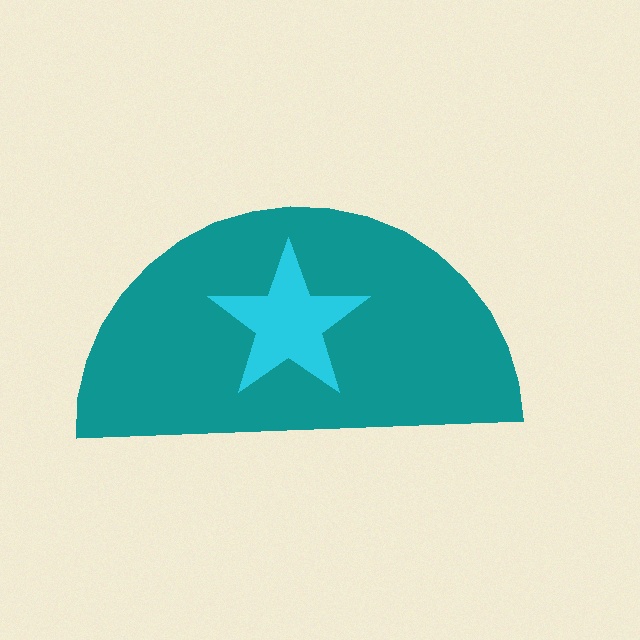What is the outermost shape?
The teal semicircle.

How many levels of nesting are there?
2.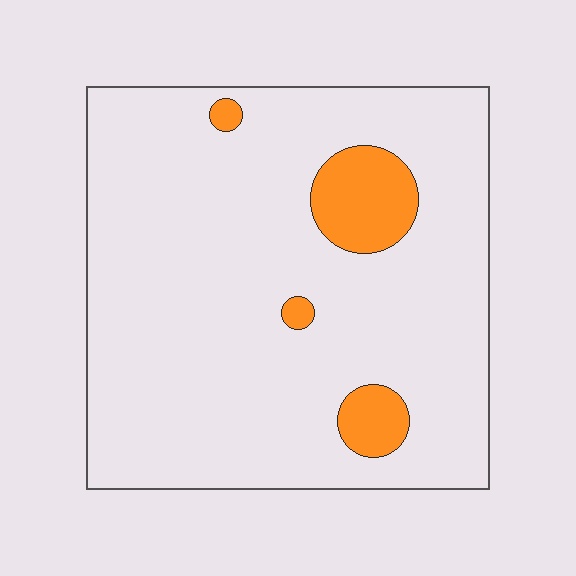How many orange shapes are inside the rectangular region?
4.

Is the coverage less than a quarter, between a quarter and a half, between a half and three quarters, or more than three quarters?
Less than a quarter.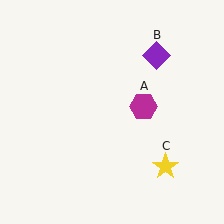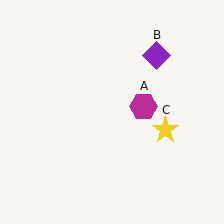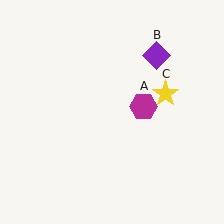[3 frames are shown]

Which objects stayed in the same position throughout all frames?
Magenta hexagon (object A) and purple diamond (object B) remained stationary.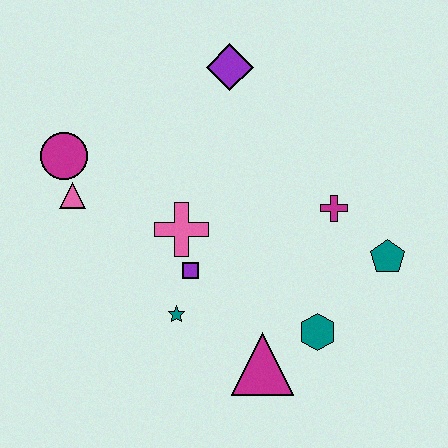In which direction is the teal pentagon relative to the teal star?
The teal pentagon is to the right of the teal star.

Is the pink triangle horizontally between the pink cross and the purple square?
No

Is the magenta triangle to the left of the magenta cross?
Yes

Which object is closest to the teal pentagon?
The magenta cross is closest to the teal pentagon.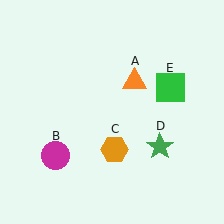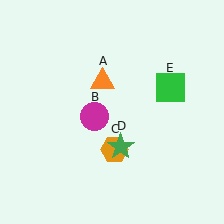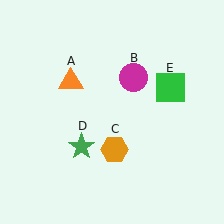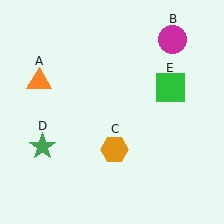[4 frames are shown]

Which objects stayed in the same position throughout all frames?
Orange hexagon (object C) and green square (object E) remained stationary.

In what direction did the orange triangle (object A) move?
The orange triangle (object A) moved left.